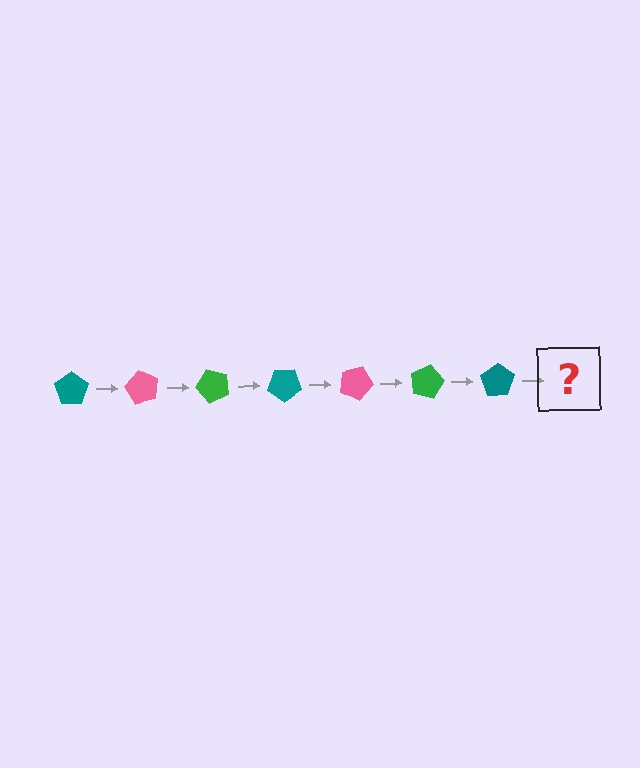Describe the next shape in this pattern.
It should be a pink pentagon, rotated 420 degrees from the start.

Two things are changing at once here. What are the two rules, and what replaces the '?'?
The two rules are that it rotates 60 degrees each step and the color cycles through teal, pink, and green. The '?' should be a pink pentagon, rotated 420 degrees from the start.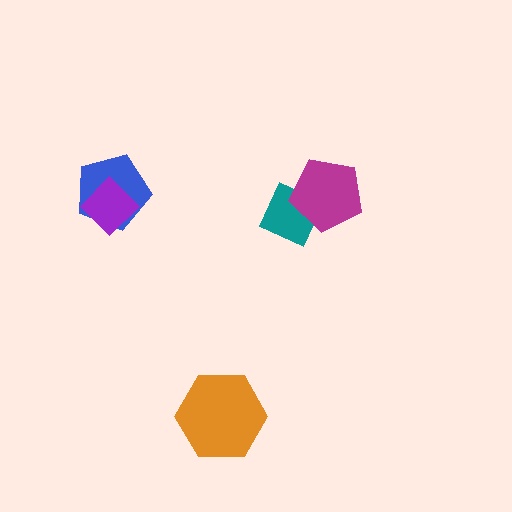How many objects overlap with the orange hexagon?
0 objects overlap with the orange hexagon.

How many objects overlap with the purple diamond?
1 object overlaps with the purple diamond.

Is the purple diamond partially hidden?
No, no other shape covers it.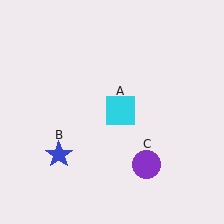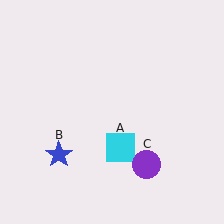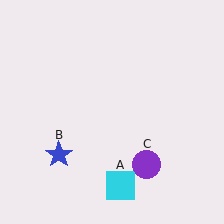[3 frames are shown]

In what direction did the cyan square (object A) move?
The cyan square (object A) moved down.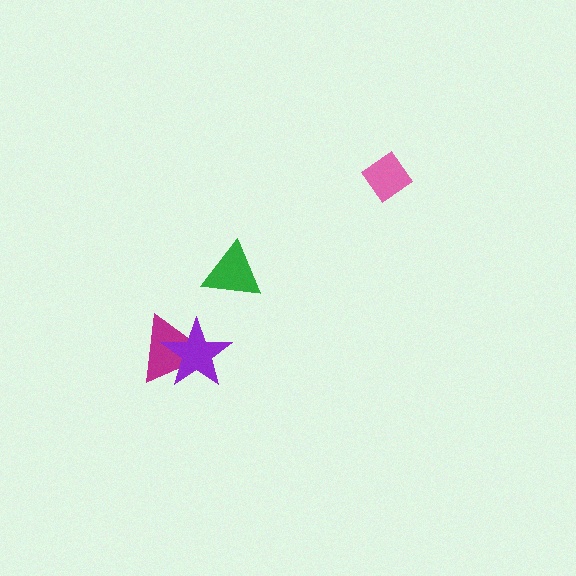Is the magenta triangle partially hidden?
Yes, it is partially covered by another shape.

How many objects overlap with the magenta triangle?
1 object overlaps with the magenta triangle.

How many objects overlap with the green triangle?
0 objects overlap with the green triangle.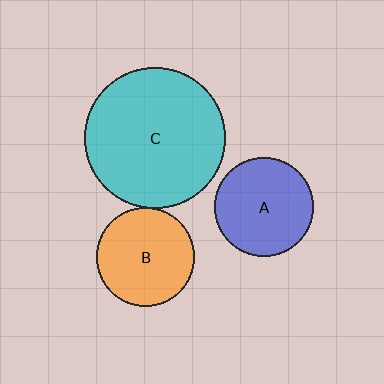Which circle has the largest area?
Circle C (cyan).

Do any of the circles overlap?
No, none of the circles overlap.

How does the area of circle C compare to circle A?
Approximately 2.1 times.